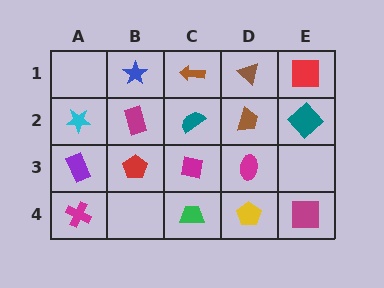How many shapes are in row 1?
4 shapes.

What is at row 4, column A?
A magenta cross.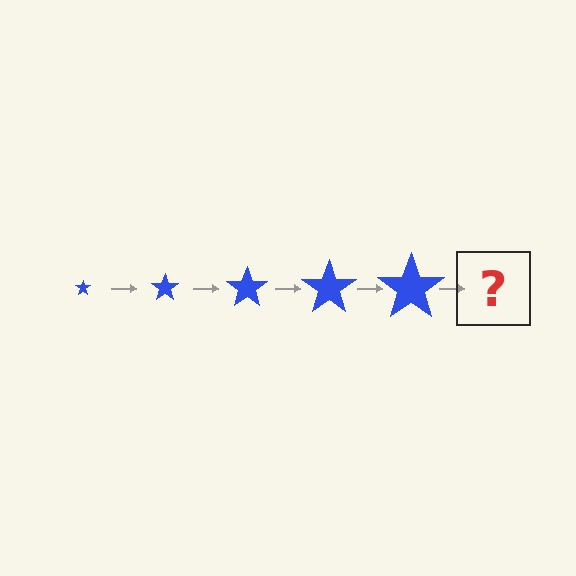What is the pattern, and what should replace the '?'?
The pattern is that the star gets progressively larger each step. The '?' should be a blue star, larger than the previous one.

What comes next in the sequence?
The next element should be a blue star, larger than the previous one.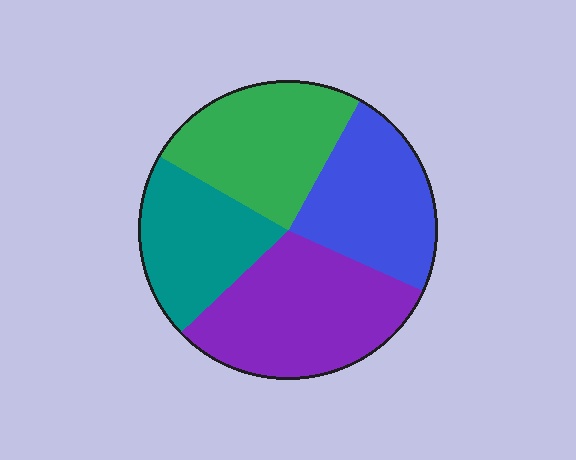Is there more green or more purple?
Purple.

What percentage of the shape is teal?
Teal covers roughly 20% of the shape.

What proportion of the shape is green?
Green takes up about one quarter (1/4) of the shape.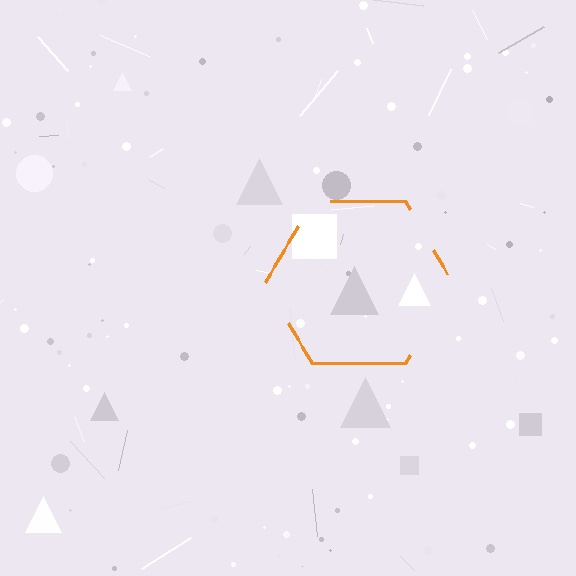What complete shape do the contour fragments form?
The contour fragments form a hexagon.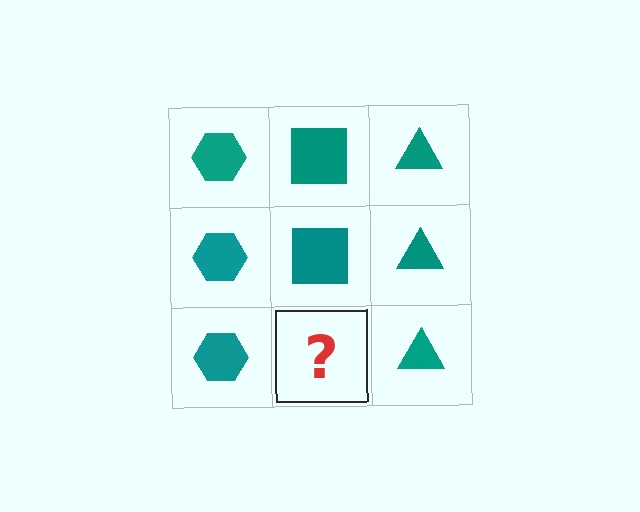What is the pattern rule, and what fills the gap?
The rule is that each column has a consistent shape. The gap should be filled with a teal square.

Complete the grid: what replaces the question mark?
The question mark should be replaced with a teal square.